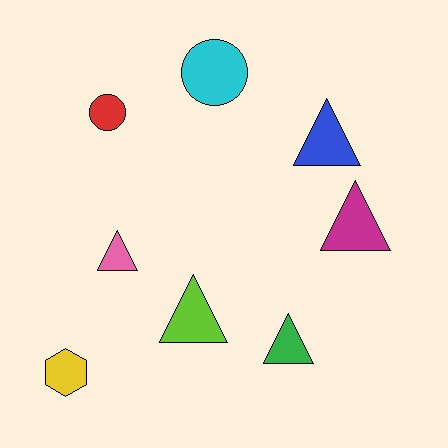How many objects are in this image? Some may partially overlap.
There are 8 objects.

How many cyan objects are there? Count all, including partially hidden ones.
There is 1 cyan object.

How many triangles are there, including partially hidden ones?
There are 5 triangles.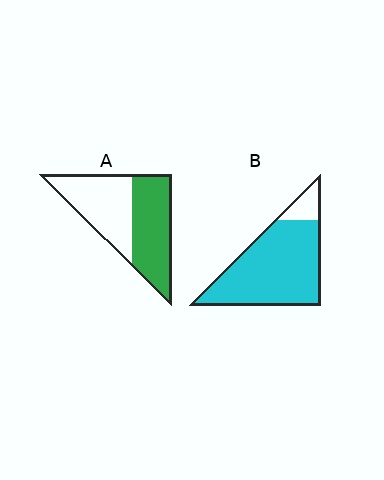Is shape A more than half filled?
Roughly half.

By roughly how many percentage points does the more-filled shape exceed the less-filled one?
By roughly 35 percentage points (B over A).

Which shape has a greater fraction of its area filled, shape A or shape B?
Shape B.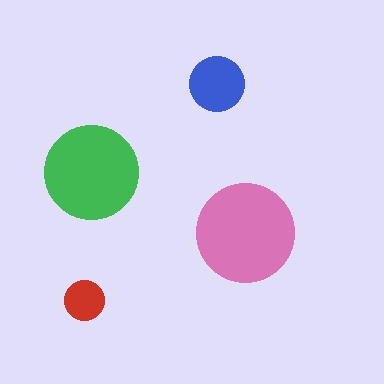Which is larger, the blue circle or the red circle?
The blue one.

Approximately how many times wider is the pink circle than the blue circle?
About 2 times wider.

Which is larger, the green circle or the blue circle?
The green one.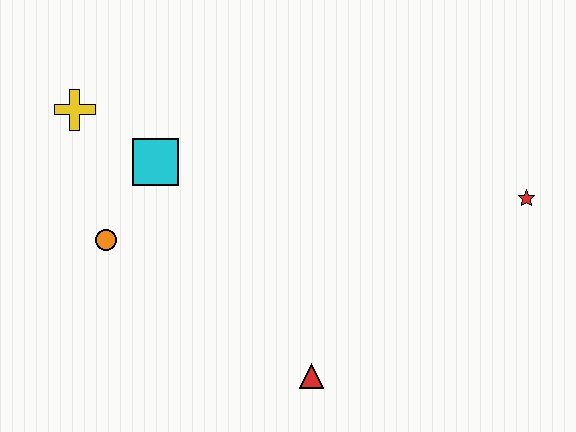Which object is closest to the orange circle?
The cyan square is closest to the orange circle.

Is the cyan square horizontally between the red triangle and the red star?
No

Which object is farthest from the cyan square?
The red star is farthest from the cyan square.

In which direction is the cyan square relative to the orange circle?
The cyan square is above the orange circle.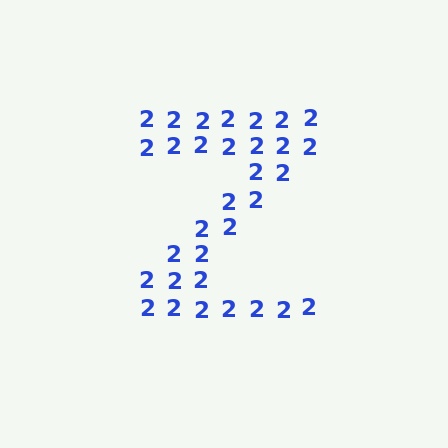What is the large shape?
The large shape is the letter Z.